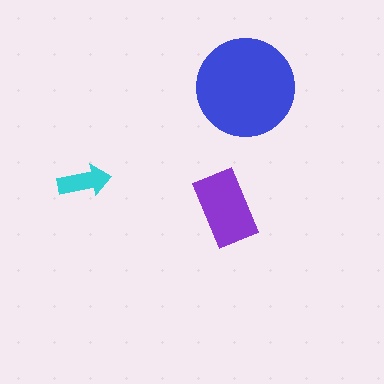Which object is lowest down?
The purple rectangle is bottommost.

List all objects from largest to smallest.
The blue circle, the purple rectangle, the cyan arrow.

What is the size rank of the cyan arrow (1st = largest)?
3rd.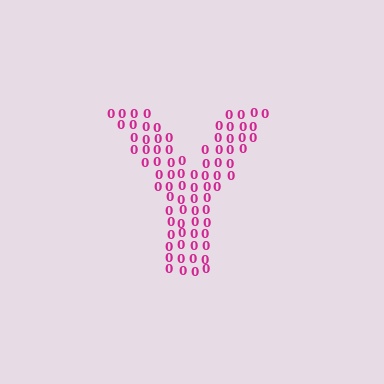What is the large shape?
The large shape is the letter Y.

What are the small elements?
The small elements are digit 0's.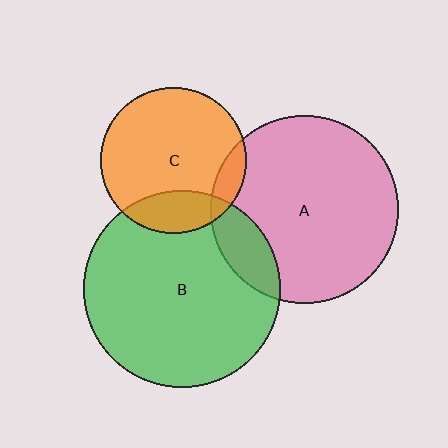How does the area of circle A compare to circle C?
Approximately 1.6 times.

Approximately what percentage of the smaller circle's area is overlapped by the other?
Approximately 20%.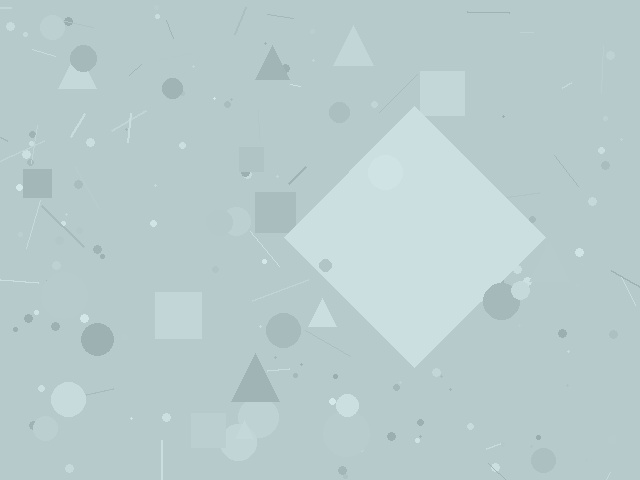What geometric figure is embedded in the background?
A diamond is embedded in the background.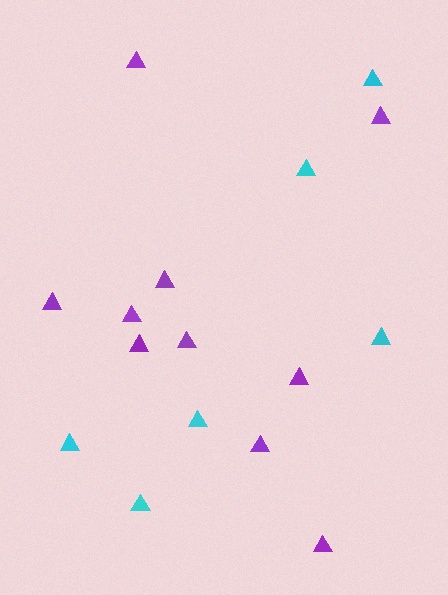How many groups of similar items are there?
There are 2 groups: one group of cyan triangles (6) and one group of purple triangles (10).